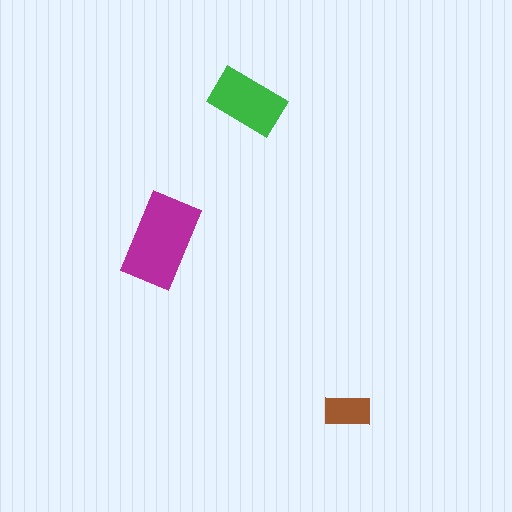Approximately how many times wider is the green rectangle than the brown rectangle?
About 1.5 times wider.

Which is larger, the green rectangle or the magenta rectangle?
The magenta one.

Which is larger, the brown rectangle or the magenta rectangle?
The magenta one.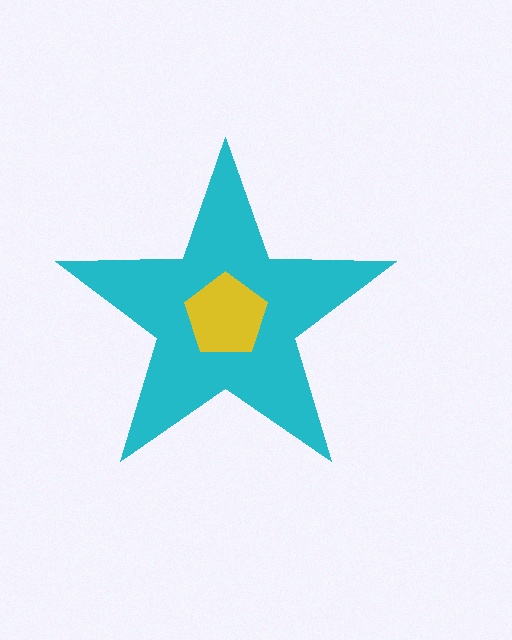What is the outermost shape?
The cyan star.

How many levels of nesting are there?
2.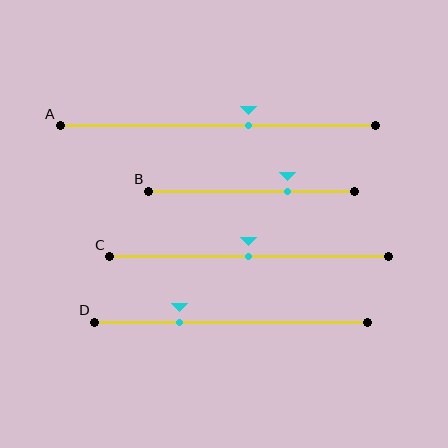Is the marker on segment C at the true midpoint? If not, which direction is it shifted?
Yes, the marker on segment C is at the true midpoint.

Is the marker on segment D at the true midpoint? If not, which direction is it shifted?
No, the marker on segment D is shifted to the left by about 19% of the segment length.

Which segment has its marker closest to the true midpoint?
Segment C has its marker closest to the true midpoint.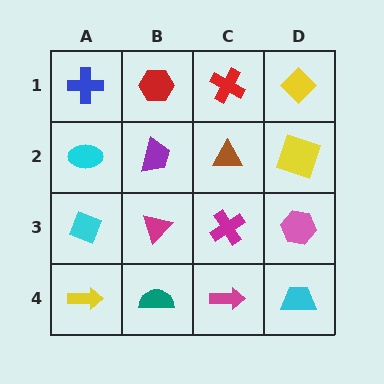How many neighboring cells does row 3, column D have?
3.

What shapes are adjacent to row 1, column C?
A brown triangle (row 2, column C), a red hexagon (row 1, column B), a yellow diamond (row 1, column D).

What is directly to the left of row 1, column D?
A red cross.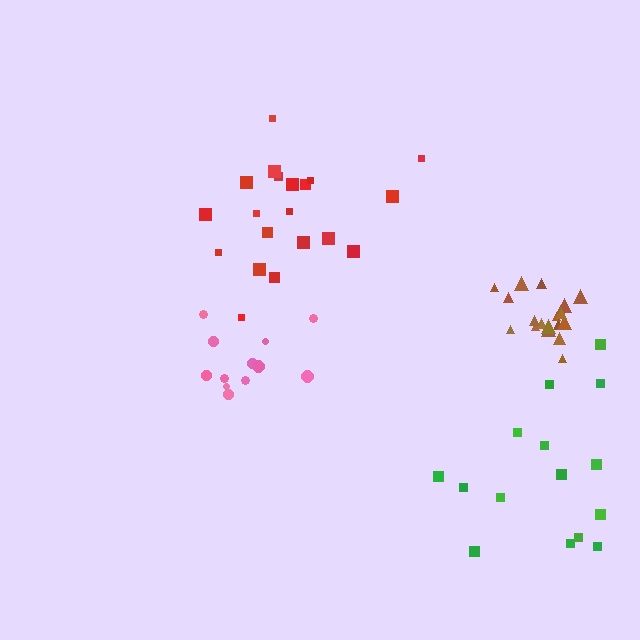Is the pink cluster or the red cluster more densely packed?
Pink.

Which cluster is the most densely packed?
Brown.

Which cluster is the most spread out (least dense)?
Green.